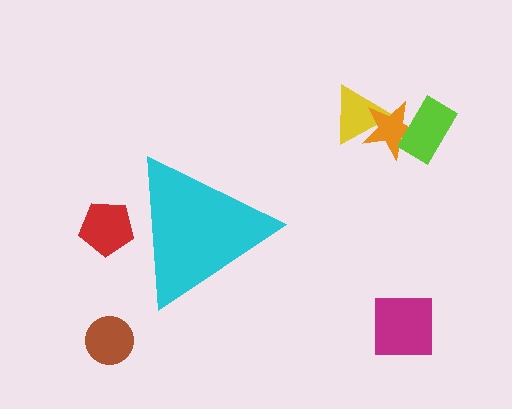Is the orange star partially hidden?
No, the orange star is fully visible.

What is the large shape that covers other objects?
A cyan triangle.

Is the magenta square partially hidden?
No, the magenta square is fully visible.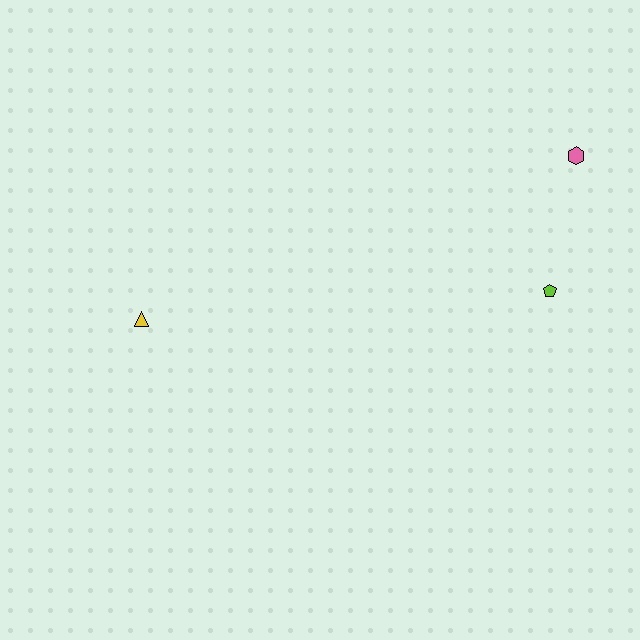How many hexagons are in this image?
There is 1 hexagon.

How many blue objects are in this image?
There are no blue objects.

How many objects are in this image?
There are 3 objects.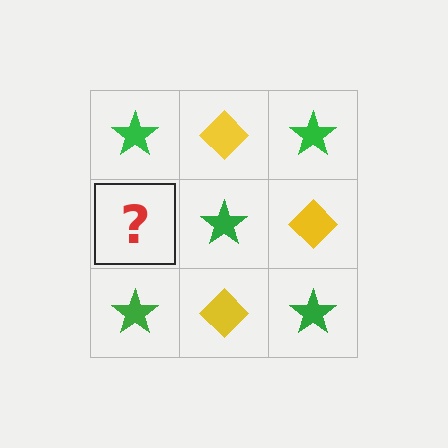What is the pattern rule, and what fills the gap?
The rule is that it alternates green star and yellow diamond in a checkerboard pattern. The gap should be filled with a yellow diamond.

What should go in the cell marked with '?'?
The missing cell should contain a yellow diamond.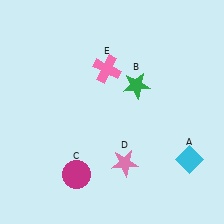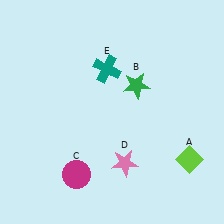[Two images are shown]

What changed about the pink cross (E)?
In Image 1, E is pink. In Image 2, it changed to teal.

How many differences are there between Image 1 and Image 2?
There are 2 differences between the two images.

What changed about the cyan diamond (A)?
In Image 1, A is cyan. In Image 2, it changed to lime.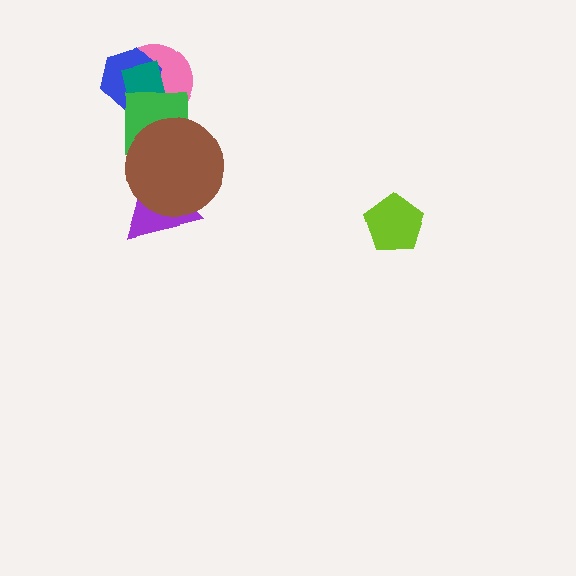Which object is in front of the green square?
The brown circle is in front of the green square.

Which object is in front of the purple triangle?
The brown circle is in front of the purple triangle.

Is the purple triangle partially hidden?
Yes, it is partially covered by another shape.